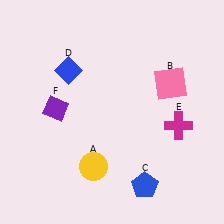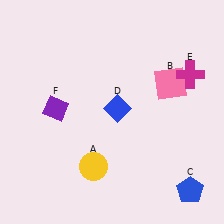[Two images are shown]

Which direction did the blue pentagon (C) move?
The blue pentagon (C) moved right.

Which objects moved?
The objects that moved are: the blue pentagon (C), the blue diamond (D), the magenta cross (E).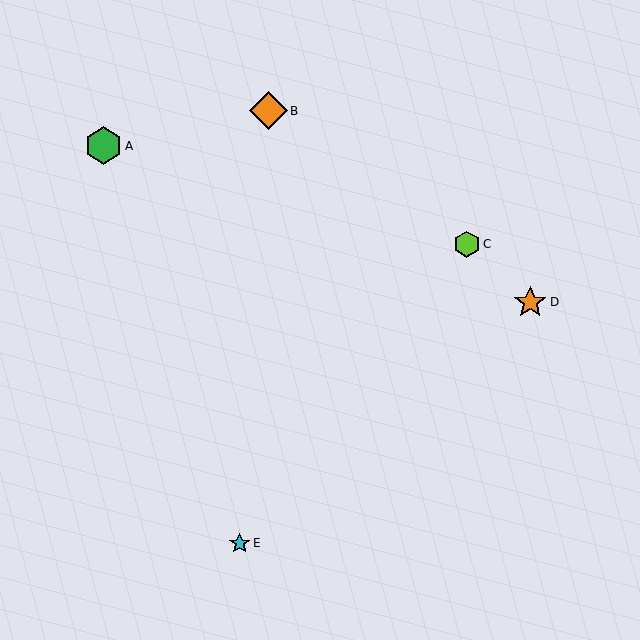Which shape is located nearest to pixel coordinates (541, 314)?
The orange star (labeled D) at (530, 302) is nearest to that location.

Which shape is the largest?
The orange diamond (labeled B) is the largest.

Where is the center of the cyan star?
The center of the cyan star is at (240, 543).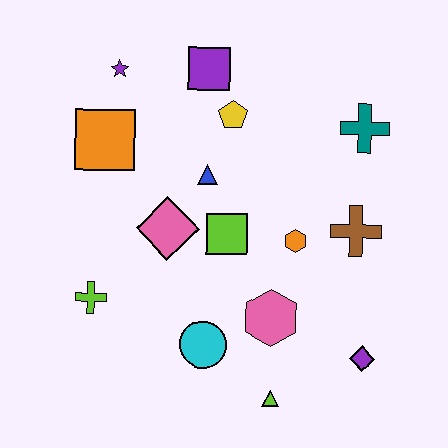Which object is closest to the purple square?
The yellow pentagon is closest to the purple square.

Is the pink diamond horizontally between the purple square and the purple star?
Yes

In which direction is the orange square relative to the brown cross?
The orange square is to the left of the brown cross.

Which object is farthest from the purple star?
The purple diamond is farthest from the purple star.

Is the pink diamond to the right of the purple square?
No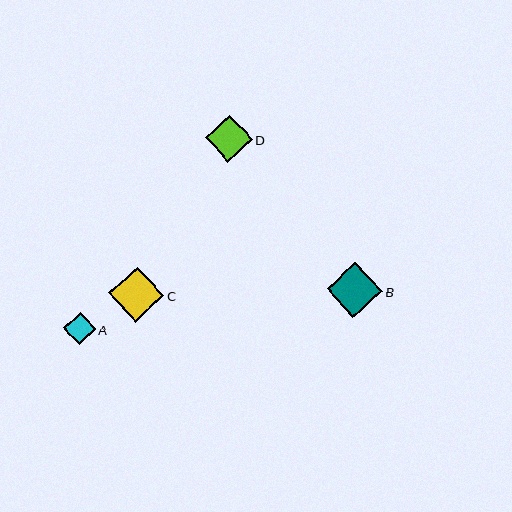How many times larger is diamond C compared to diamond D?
Diamond C is approximately 1.2 times the size of diamond D.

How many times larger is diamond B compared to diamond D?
Diamond B is approximately 1.2 times the size of diamond D.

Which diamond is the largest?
Diamond B is the largest with a size of approximately 56 pixels.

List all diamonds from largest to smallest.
From largest to smallest: B, C, D, A.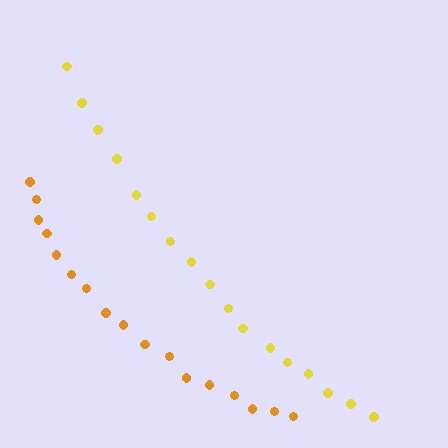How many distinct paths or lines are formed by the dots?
There are 2 distinct paths.